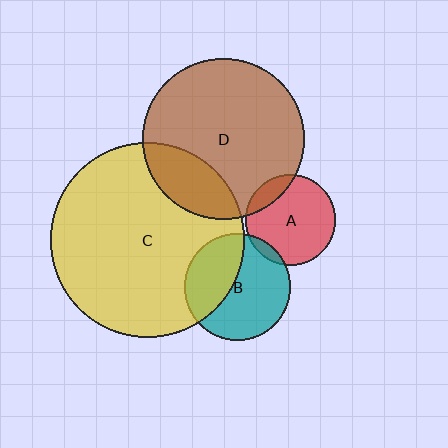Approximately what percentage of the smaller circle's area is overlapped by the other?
Approximately 5%.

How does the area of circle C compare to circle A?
Approximately 4.6 times.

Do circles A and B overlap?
Yes.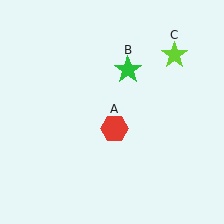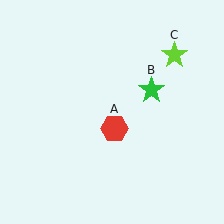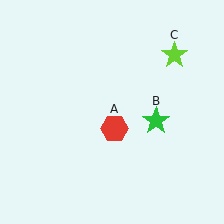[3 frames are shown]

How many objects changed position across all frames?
1 object changed position: green star (object B).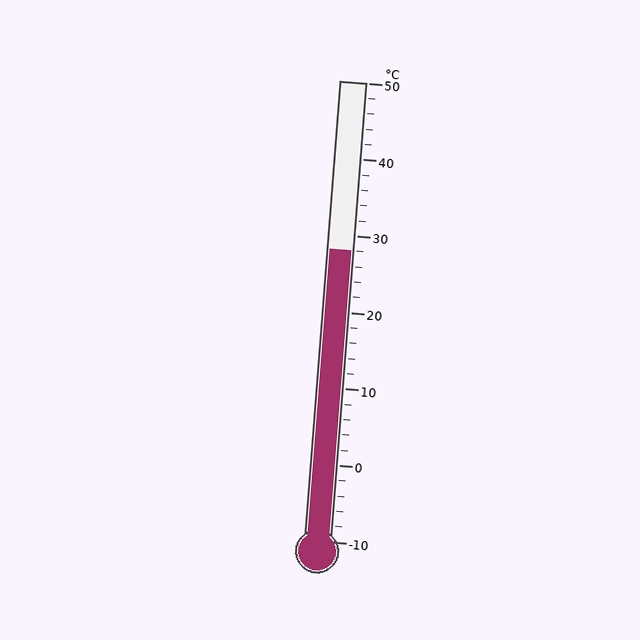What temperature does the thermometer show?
The thermometer shows approximately 28°C.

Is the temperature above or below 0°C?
The temperature is above 0°C.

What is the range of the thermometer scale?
The thermometer scale ranges from -10°C to 50°C.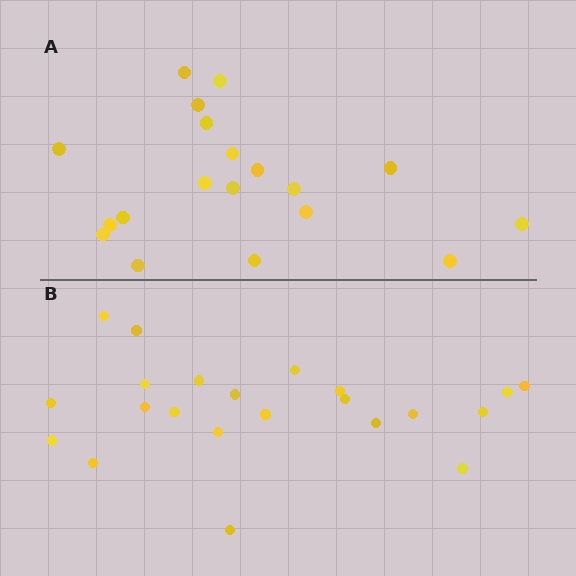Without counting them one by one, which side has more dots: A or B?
Region B (the bottom region) has more dots.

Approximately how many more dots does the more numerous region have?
Region B has just a few more — roughly 2 or 3 more dots than region A.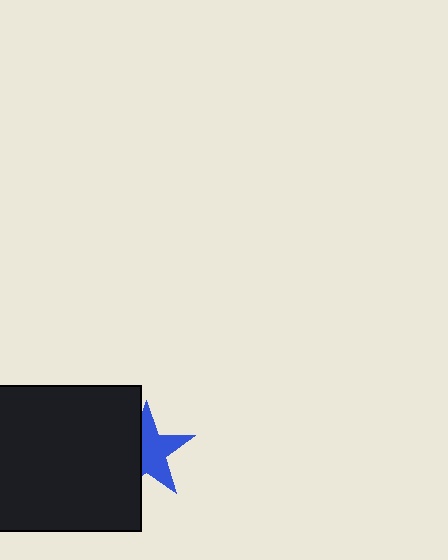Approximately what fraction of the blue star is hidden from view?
Roughly 40% of the blue star is hidden behind the black square.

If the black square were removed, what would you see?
You would see the complete blue star.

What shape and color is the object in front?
The object in front is a black square.